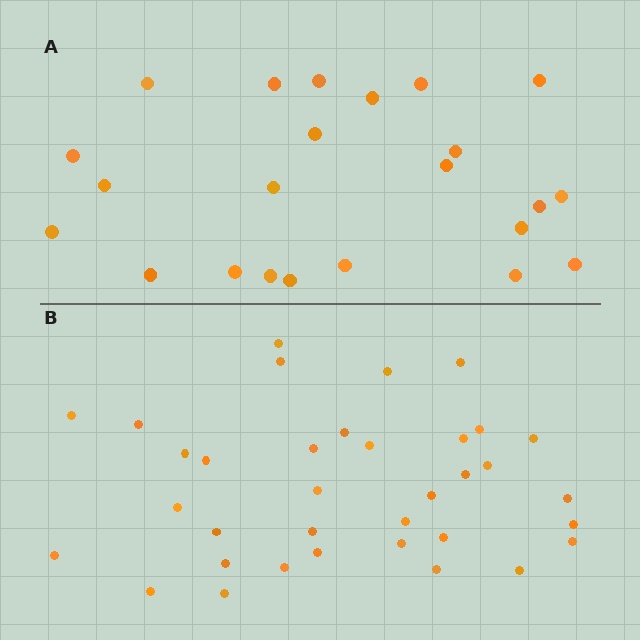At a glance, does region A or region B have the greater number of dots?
Region B (the bottom region) has more dots.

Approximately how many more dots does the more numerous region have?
Region B has roughly 12 or so more dots than region A.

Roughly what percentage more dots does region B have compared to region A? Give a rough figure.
About 50% more.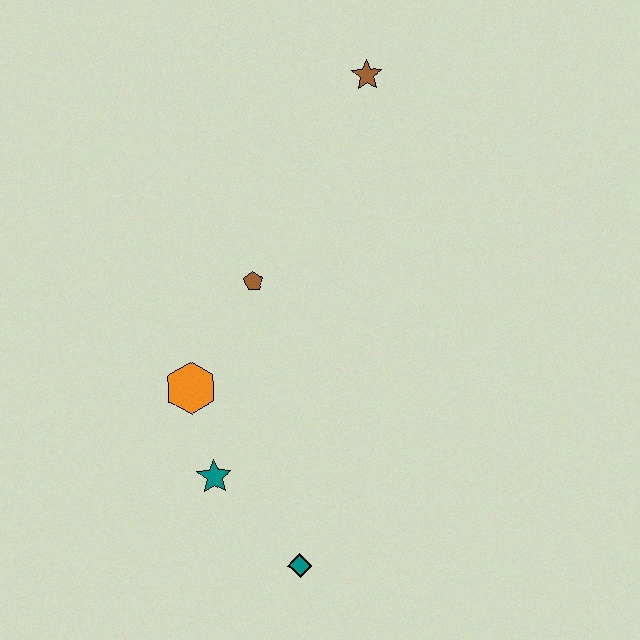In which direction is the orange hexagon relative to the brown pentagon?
The orange hexagon is below the brown pentagon.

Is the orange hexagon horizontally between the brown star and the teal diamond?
No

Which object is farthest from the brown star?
The teal diamond is farthest from the brown star.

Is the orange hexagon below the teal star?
No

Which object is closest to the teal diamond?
The teal star is closest to the teal diamond.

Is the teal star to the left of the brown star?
Yes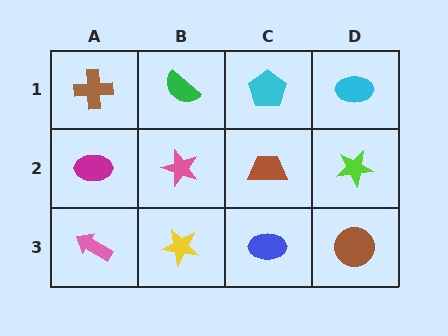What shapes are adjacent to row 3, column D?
A lime star (row 2, column D), a blue ellipse (row 3, column C).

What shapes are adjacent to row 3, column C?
A brown trapezoid (row 2, column C), a yellow star (row 3, column B), a brown circle (row 3, column D).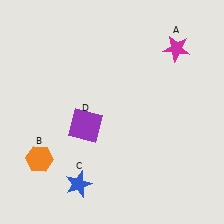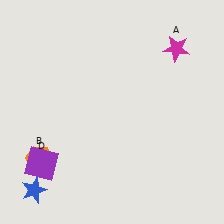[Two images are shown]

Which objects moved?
The objects that moved are: the blue star (C), the purple square (D).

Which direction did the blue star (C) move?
The blue star (C) moved left.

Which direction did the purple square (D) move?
The purple square (D) moved left.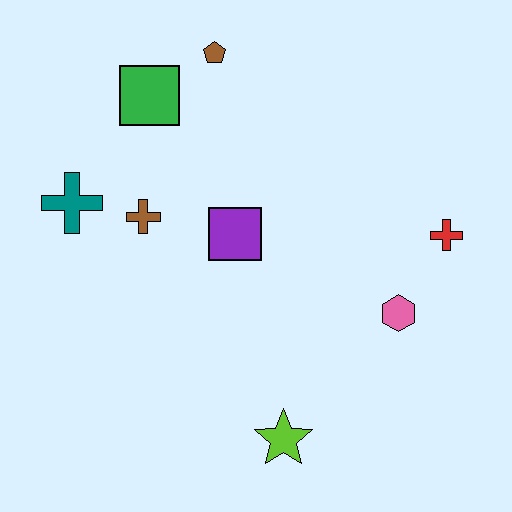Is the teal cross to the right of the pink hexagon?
No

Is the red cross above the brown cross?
No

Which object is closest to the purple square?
The brown cross is closest to the purple square.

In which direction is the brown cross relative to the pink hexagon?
The brown cross is to the left of the pink hexagon.